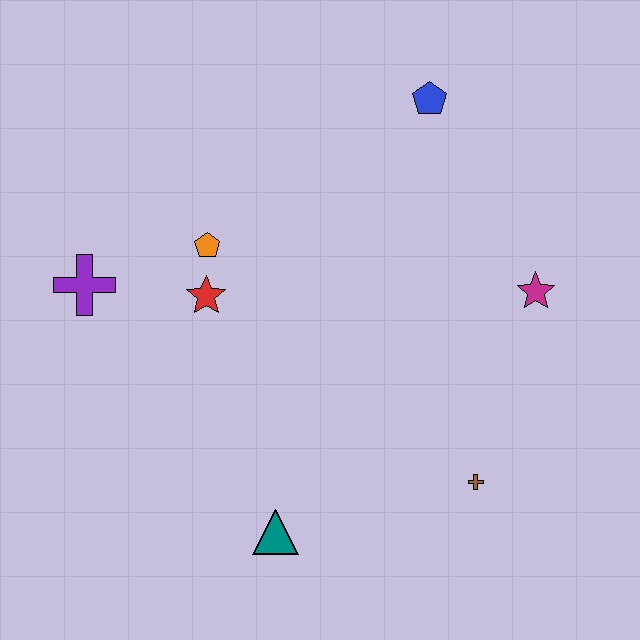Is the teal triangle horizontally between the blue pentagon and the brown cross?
No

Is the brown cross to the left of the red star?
No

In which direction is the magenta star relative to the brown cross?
The magenta star is above the brown cross.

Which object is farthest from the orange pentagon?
The brown cross is farthest from the orange pentagon.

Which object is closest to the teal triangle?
The brown cross is closest to the teal triangle.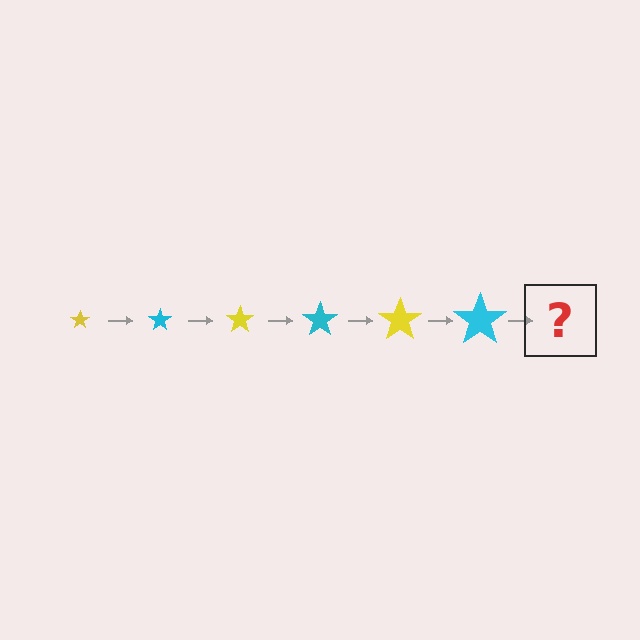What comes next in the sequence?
The next element should be a yellow star, larger than the previous one.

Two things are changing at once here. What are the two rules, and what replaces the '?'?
The two rules are that the star grows larger each step and the color cycles through yellow and cyan. The '?' should be a yellow star, larger than the previous one.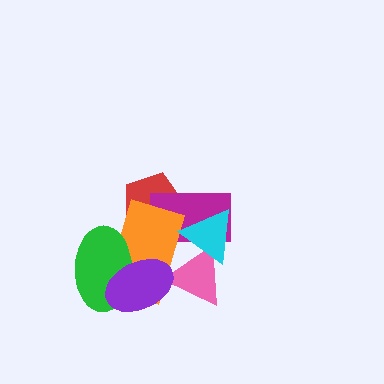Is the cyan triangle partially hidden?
No, no other shape covers it.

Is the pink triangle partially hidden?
Yes, it is partially covered by another shape.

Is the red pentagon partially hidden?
Yes, it is partially covered by another shape.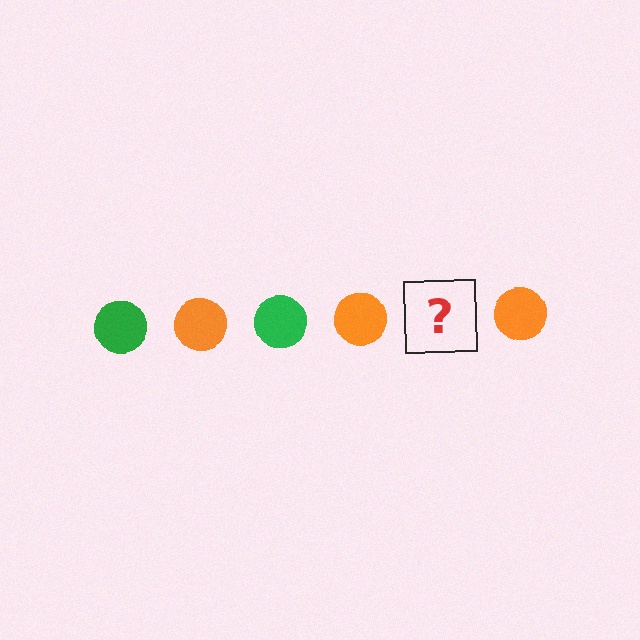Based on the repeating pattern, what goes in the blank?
The blank should be a green circle.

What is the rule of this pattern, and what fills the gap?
The rule is that the pattern cycles through green, orange circles. The gap should be filled with a green circle.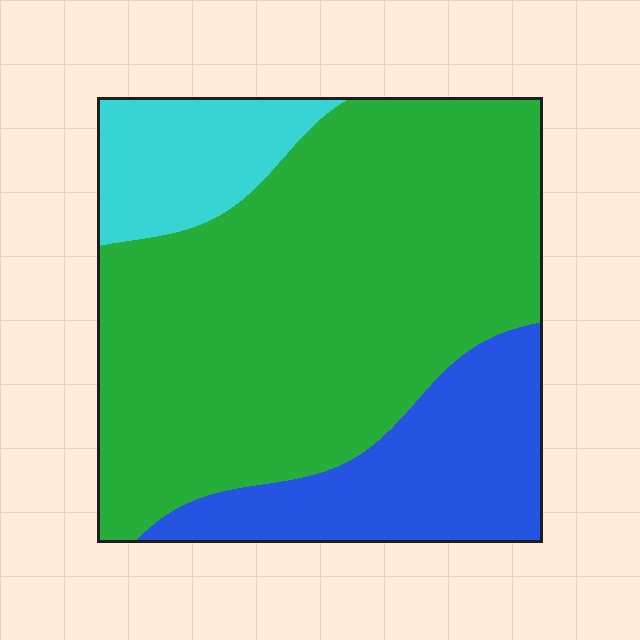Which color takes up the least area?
Cyan, at roughly 10%.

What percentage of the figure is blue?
Blue takes up about one fifth (1/5) of the figure.